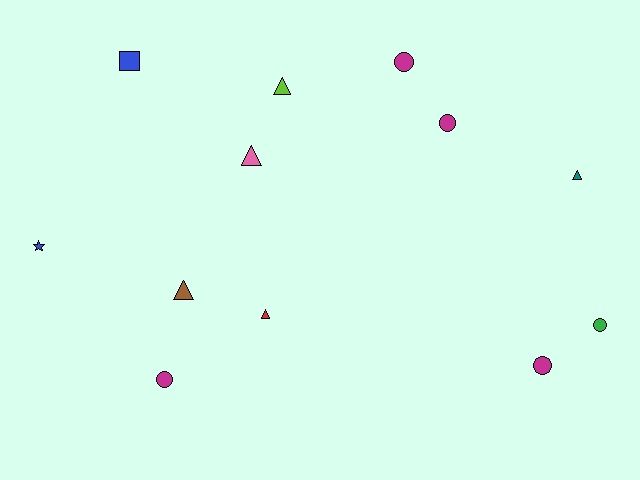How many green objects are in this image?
There is 1 green object.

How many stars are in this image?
There is 1 star.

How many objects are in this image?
There are 12 objects.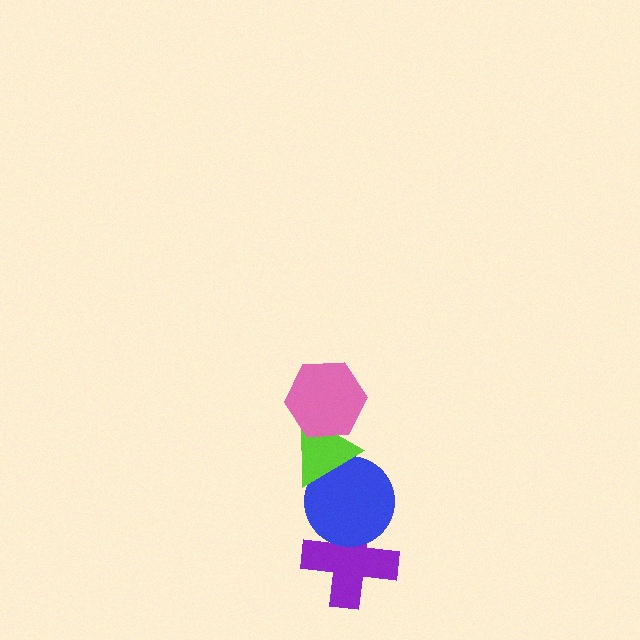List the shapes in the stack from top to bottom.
From top to bottom: the pink hexagon, the lime triangle, the blue circle, the purple cross.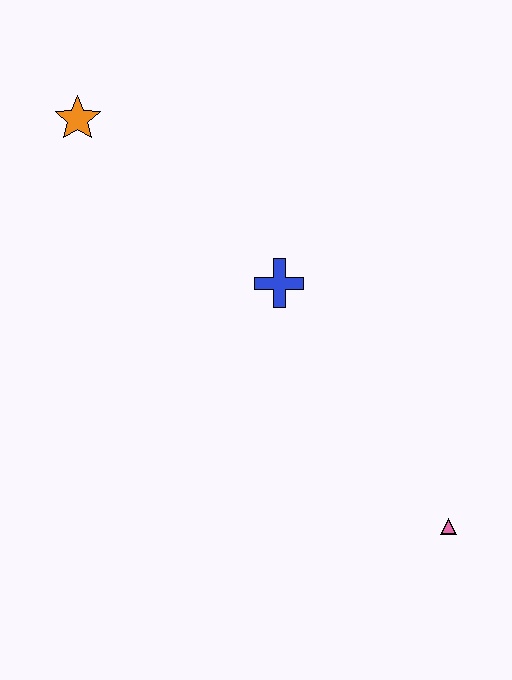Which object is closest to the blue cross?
The orange star is closest to the blue cross.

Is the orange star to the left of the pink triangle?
Yes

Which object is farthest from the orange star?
The pink triangle is farthest from the orange star.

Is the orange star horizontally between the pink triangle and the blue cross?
No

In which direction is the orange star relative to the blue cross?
The orange star is to the left of the blue cross.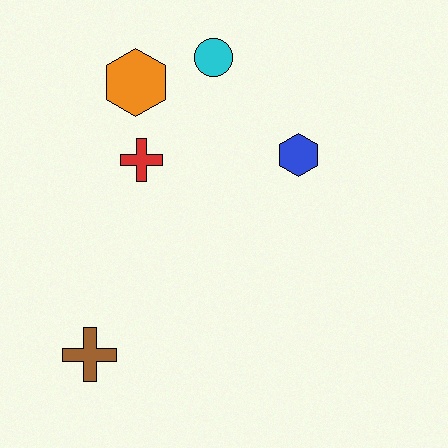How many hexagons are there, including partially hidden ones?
There are 2 hexagons.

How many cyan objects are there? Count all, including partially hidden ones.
There is 1 cyan object.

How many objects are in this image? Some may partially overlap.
There are 5 objects.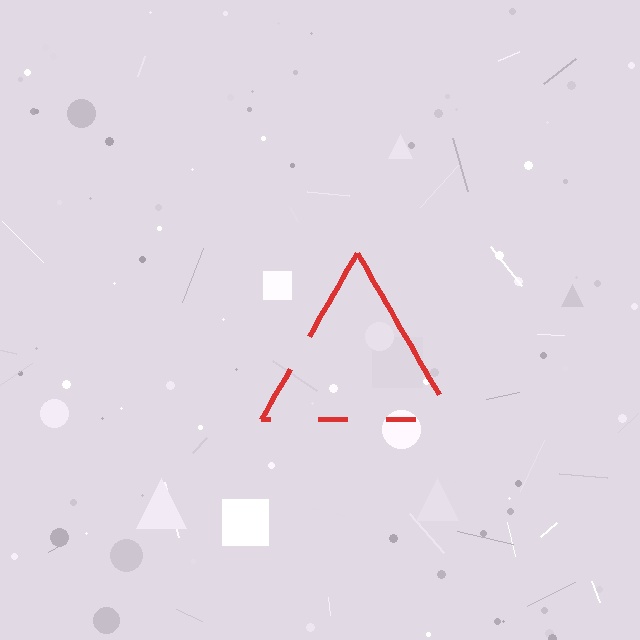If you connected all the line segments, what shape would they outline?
They would outline a triangle.